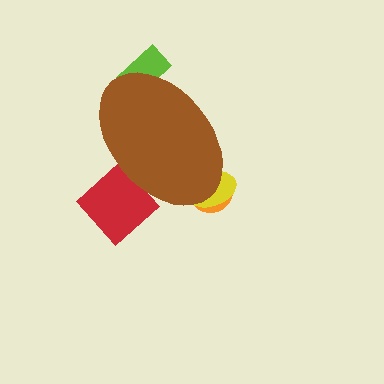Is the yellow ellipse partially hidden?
Yes, the yellow ellipse is partially hidden behind the brown ellipse.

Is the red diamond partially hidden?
Yes, the red diamond is partially hidden behind the brown ellipse.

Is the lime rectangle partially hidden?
Yes, the lime rectangle is partially hidden behind the brown ellipse.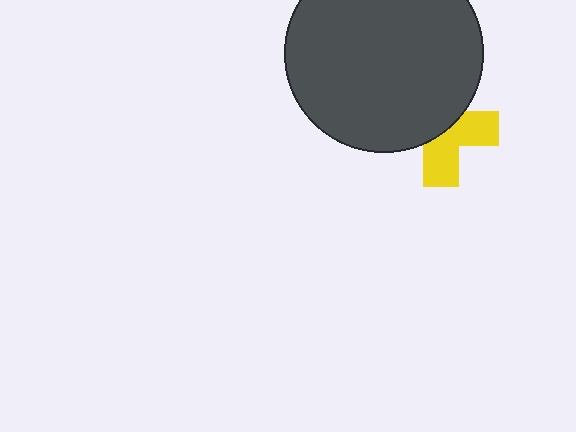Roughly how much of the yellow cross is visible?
About half of it is visible (roughly 47%).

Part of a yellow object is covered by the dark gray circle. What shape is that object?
It is a cross.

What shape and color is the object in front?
The object in front is a dark gray circle.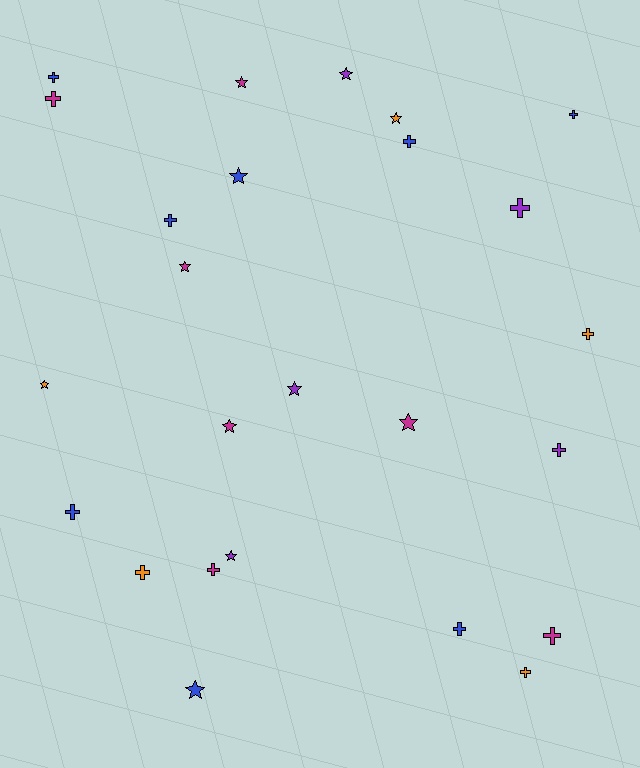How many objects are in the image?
There are 25 objects.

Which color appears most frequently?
Blue, with 8 objects.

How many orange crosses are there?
There are 3 orange crosses.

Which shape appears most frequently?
Cross, with 14 objects.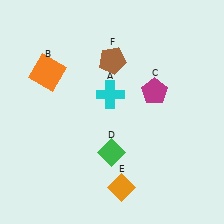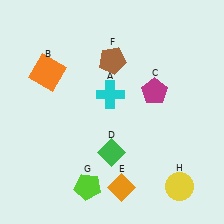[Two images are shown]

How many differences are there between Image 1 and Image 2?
There are 2 differences between the two images.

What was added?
A lime pentagon (G), a yellow circle (H) were added in Image 2.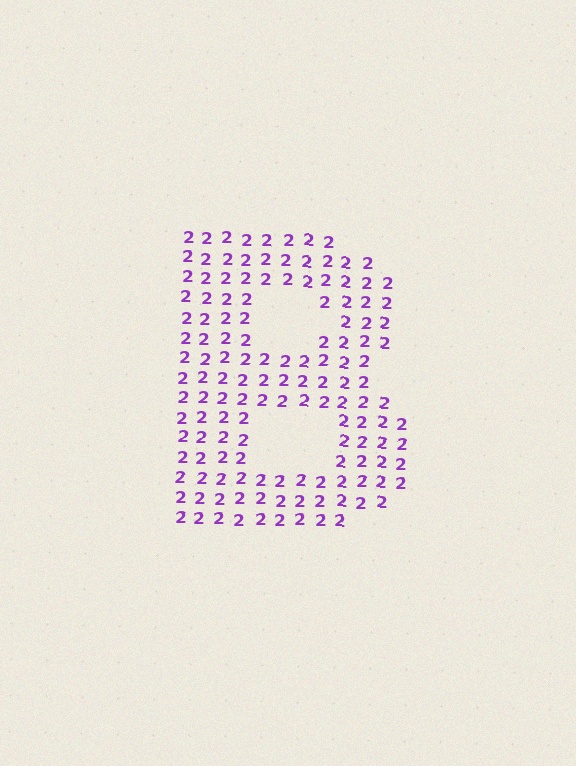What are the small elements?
The small elements are digit 2's.